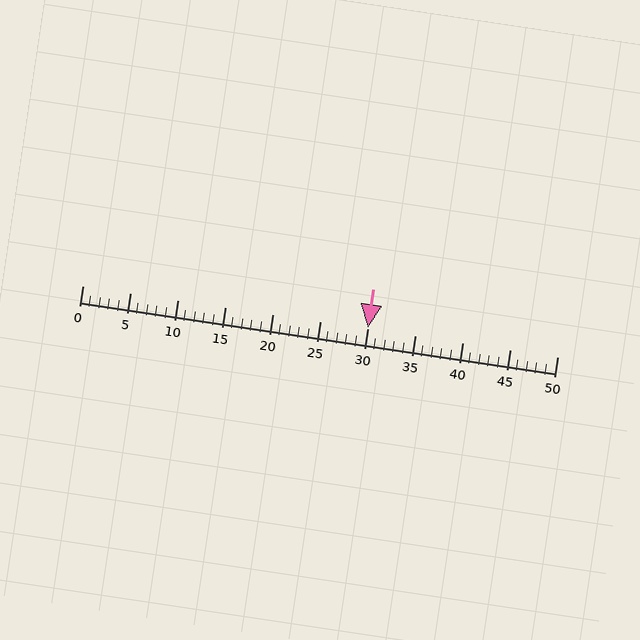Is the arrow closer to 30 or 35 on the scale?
The arrow is closer to 30.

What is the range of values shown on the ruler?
The ruler shows values from 0 to 50.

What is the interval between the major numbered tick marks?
The major tick marks are spaced 5 units apart.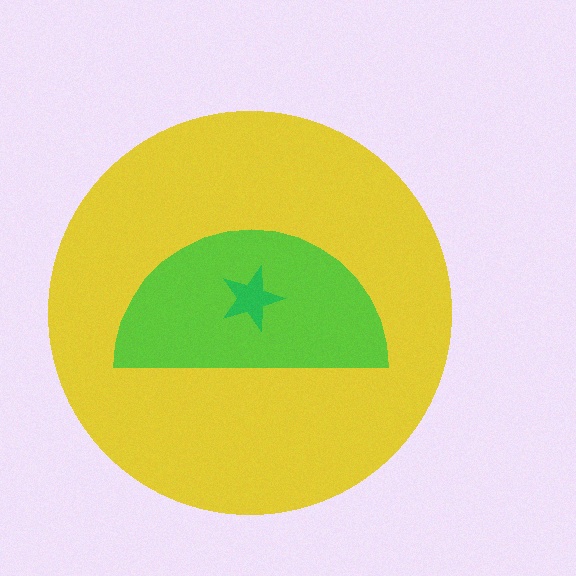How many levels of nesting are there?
3.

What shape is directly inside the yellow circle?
The lime semicircle.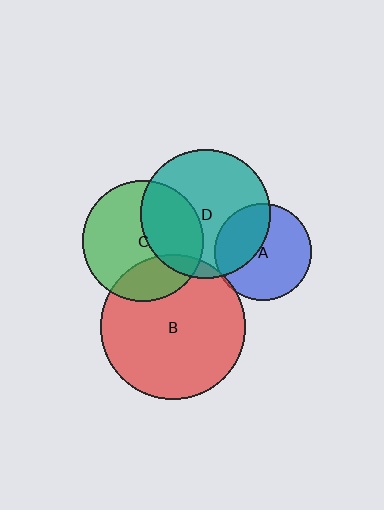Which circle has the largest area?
Circle B (red).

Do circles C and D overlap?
Yes.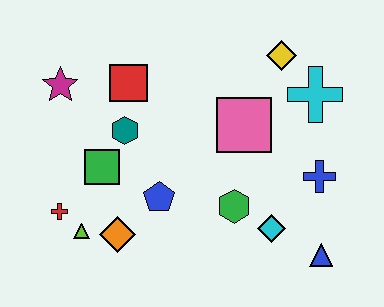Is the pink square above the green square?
Yes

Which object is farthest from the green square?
The blue triangle is farthest from the green square.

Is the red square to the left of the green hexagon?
Yes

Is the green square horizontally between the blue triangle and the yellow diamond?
No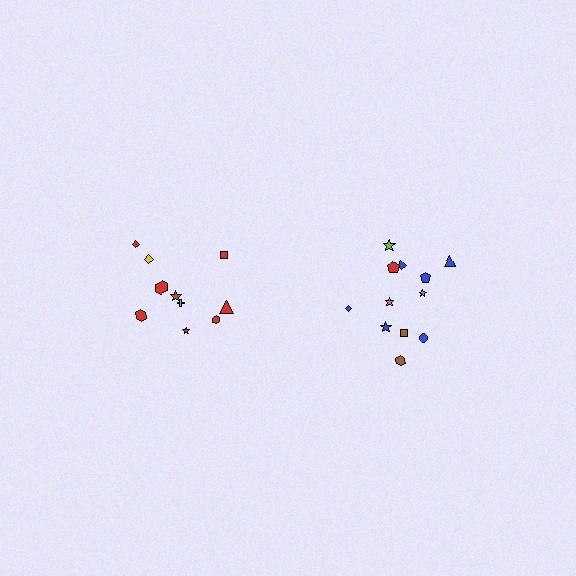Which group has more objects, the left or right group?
The right group.